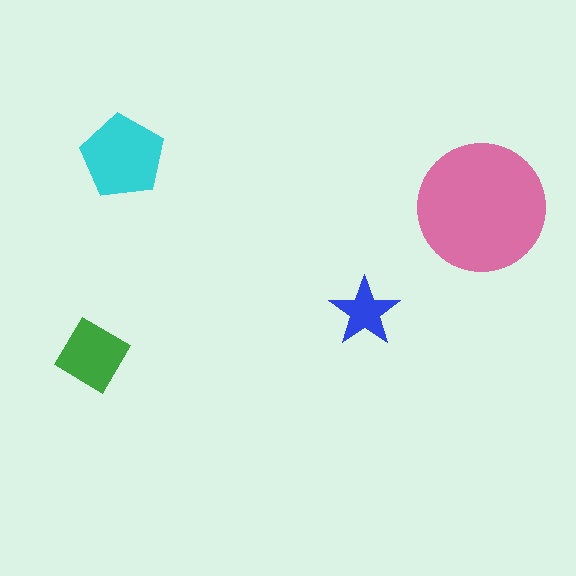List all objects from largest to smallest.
The pink circle, the cyan pentagon, the green diamond, the blue star.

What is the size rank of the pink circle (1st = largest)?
1st.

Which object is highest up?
The cyan pentagon is topmost.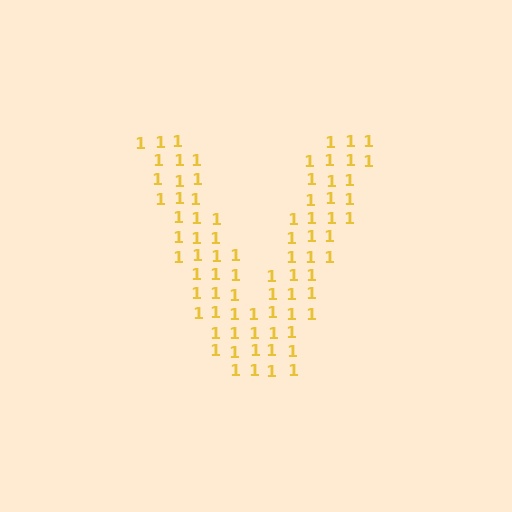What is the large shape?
The large shape is the letter V.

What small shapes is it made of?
It is made of small digit 1's.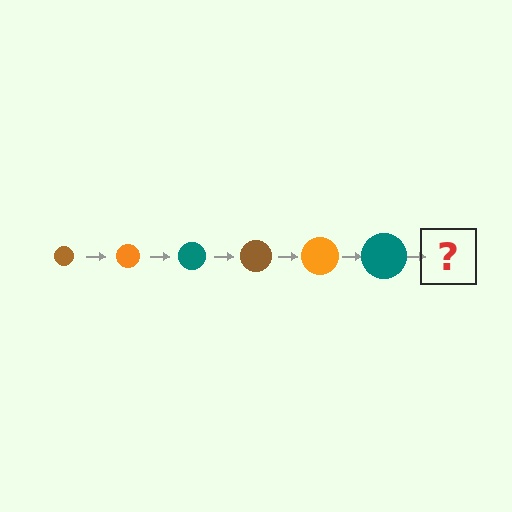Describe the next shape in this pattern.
It should be a brown circle, larger than the previous one.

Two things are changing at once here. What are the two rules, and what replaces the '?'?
The two rules are that the circle grows larger each step and the color cycles through brown, orange, and teal. The '?' should be a brown circle, larger than the previous one.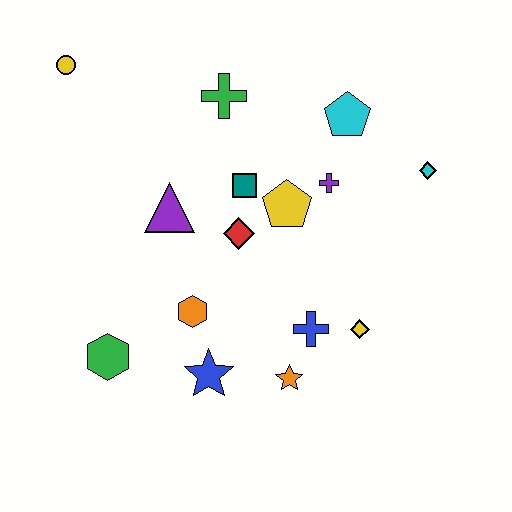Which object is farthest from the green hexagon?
The cyan diamond is farthest from the green hexagon.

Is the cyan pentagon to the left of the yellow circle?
No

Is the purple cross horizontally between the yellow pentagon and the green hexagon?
No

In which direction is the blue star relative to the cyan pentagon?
The blue star is below the cyan pentagon.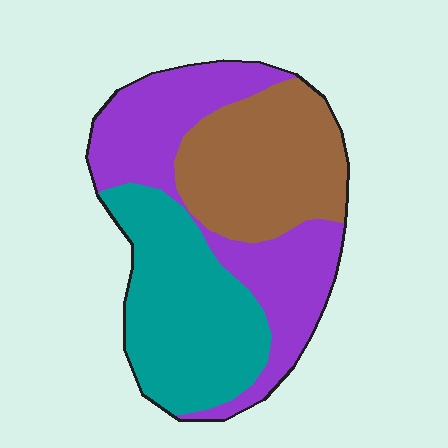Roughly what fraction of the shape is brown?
Brown covers about 30% of the shape.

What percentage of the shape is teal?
Teal covers 34% of the shape.